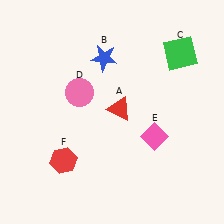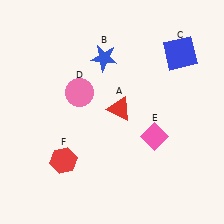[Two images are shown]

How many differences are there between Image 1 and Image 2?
There is 1 difference between the two images.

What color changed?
The square (C) changed from green in Image 1 to blue in Image 2.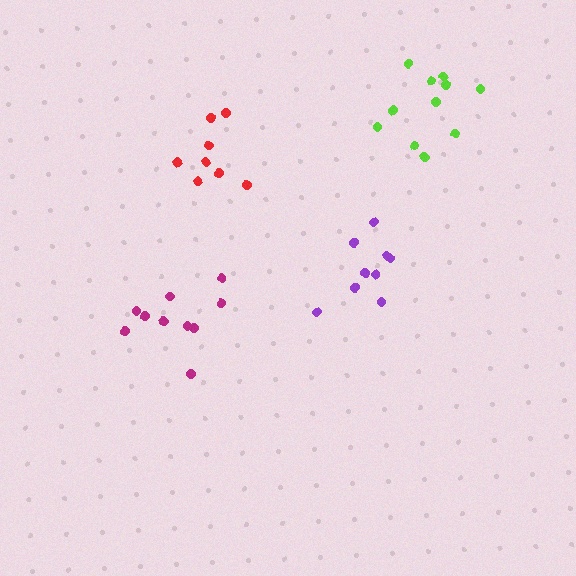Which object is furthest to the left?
The magenta cluster is leftmost.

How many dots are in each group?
Group 1: 8 dots, Group 2: 9 dots, Group 3: 11 dots, Group 4: 10 dots (38 total).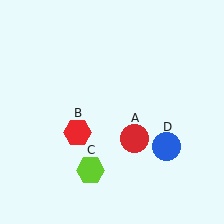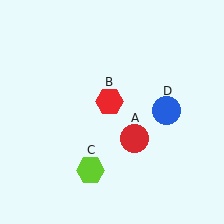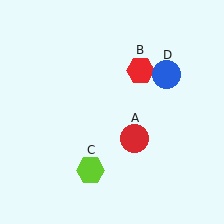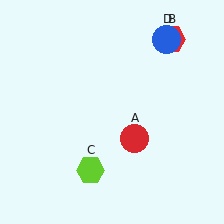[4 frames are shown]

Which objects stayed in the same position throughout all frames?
Red circle (object A) and lime hexagon (object C) remained stationary.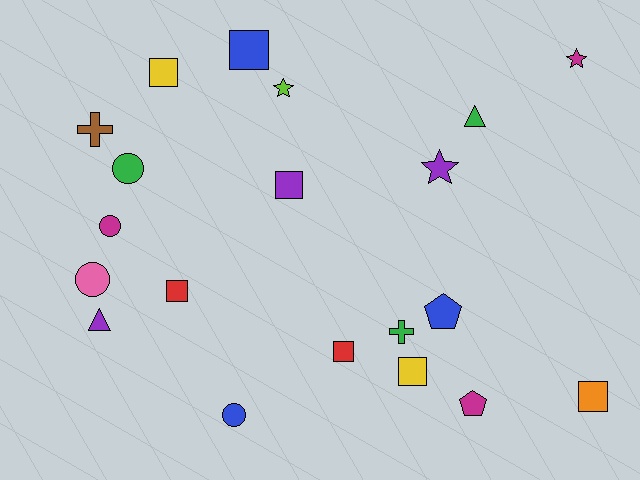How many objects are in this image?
There are 20 objects.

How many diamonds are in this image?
There are no diamonds.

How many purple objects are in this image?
There are 3 purple objects.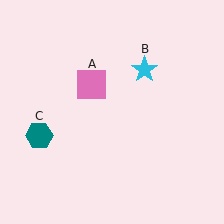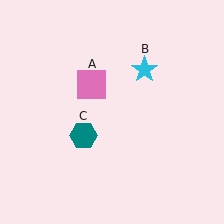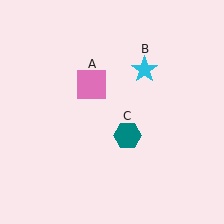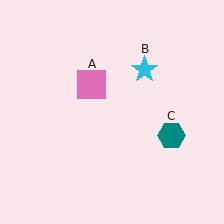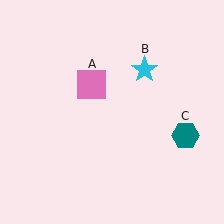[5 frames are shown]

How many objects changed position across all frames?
1 object changed position: teal hexagon (object C).